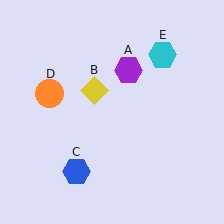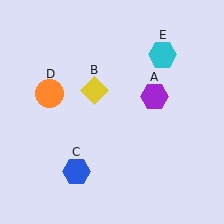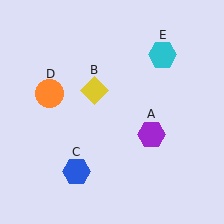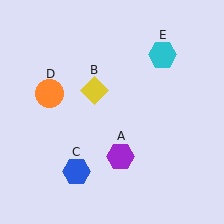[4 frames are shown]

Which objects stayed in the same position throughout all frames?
Yellow diamond (object B) and blue hexagon (object C) and orange circle (object D) and cyan hexagon (object E) remained stationary.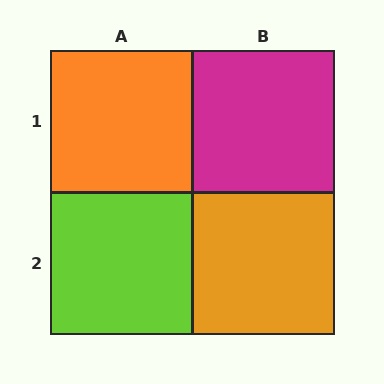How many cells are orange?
2 cells are orange.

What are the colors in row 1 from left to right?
Orange, magenta.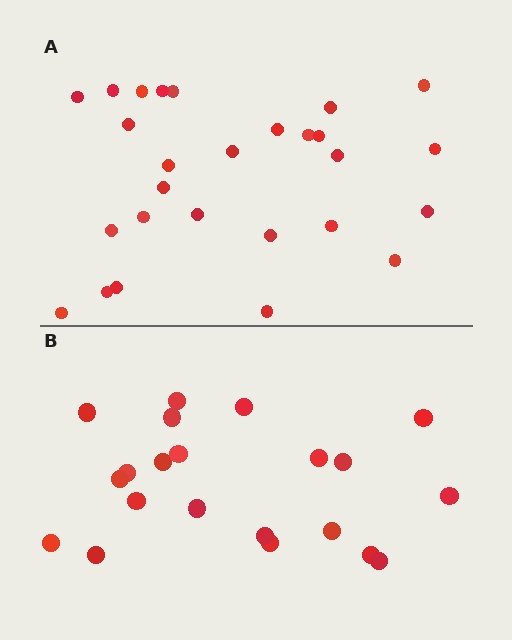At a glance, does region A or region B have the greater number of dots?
Region A (the top region) has more dots.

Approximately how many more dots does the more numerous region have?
Region A has about 6 more dots than region B.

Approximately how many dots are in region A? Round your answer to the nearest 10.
About 30 dots. (The exact count is 27, which rounds to 30.)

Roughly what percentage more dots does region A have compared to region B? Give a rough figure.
About 30% more.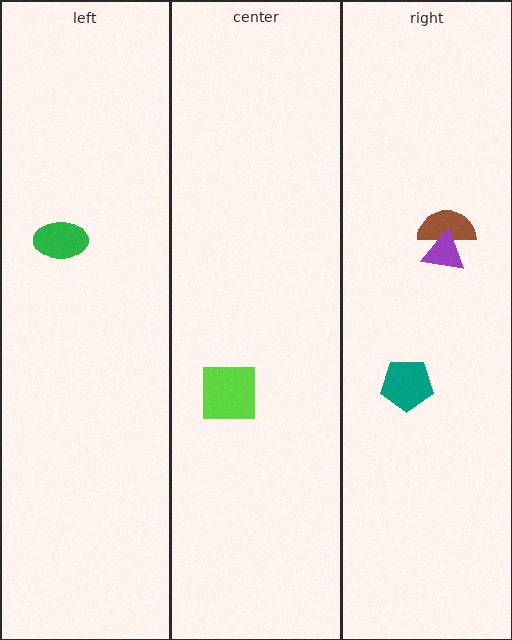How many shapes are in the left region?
1.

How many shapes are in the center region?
1.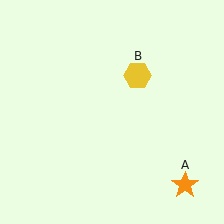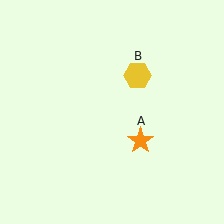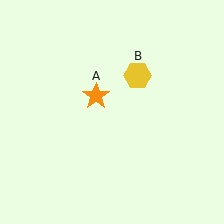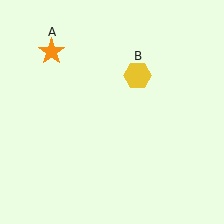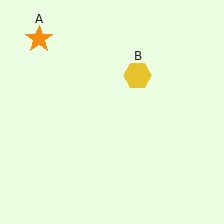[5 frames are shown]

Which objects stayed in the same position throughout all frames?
Yellow hexagon (object B) remained stationary.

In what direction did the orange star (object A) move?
The orange star (object A) moved up and to the left.